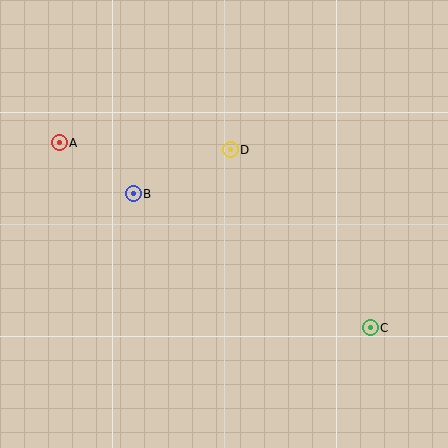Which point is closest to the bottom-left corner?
Point B is closest to the bottom-left corner.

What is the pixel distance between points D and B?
The distance between D and B is 106 pixels.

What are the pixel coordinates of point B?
Point B is at (133, 194).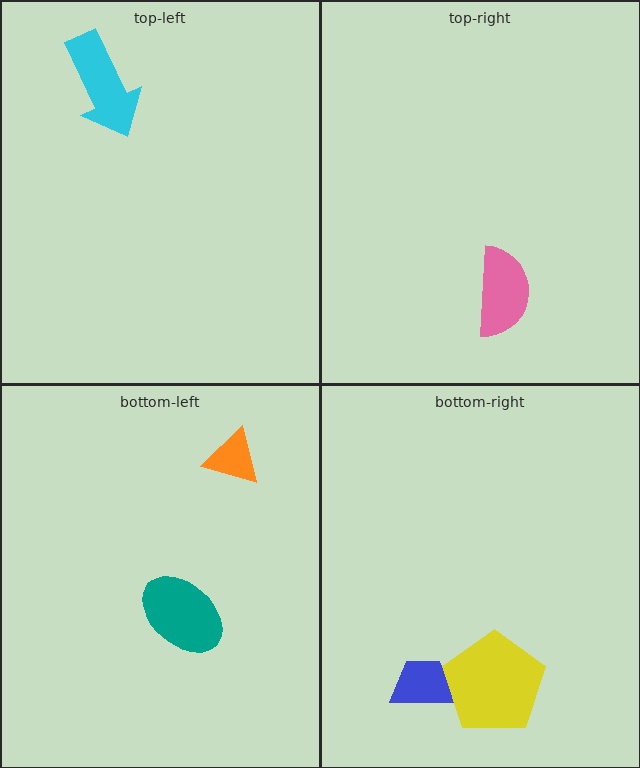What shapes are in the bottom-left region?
The orange triangle, the teal ellipse.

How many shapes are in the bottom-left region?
2.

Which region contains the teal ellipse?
The bottom-left region.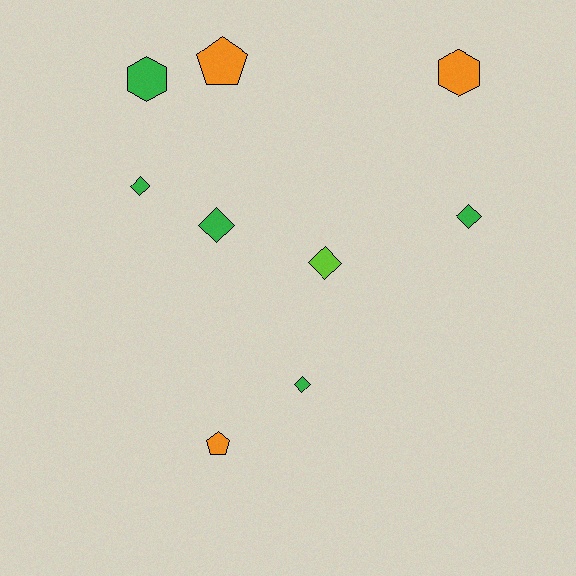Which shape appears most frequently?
Diamond, with 5 objects.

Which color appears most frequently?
Green, with 5 objects.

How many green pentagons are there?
There are no green pentagons.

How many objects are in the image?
There are 9 objects.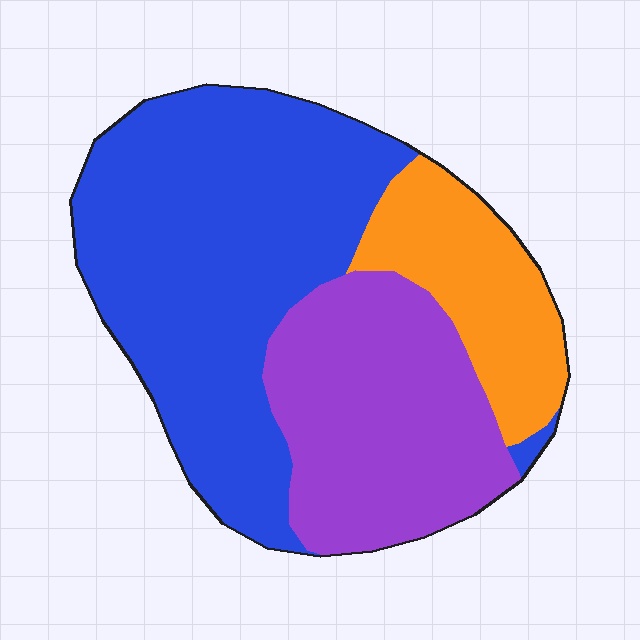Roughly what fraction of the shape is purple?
Purple takes up about one third (1/3) of the shape.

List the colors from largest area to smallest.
From largest to smallest: blue, purple, orange.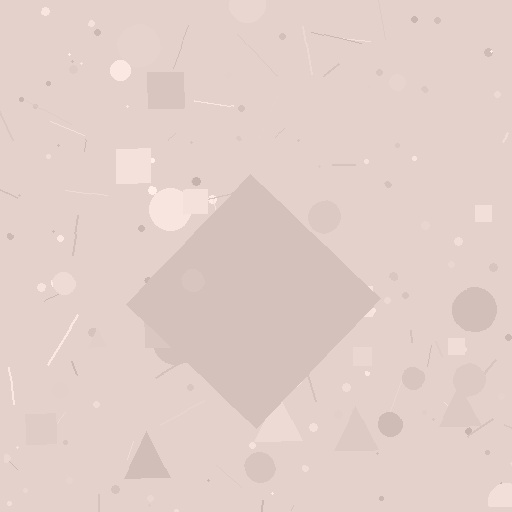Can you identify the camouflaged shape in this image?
The camouflaged shape is a diamond.